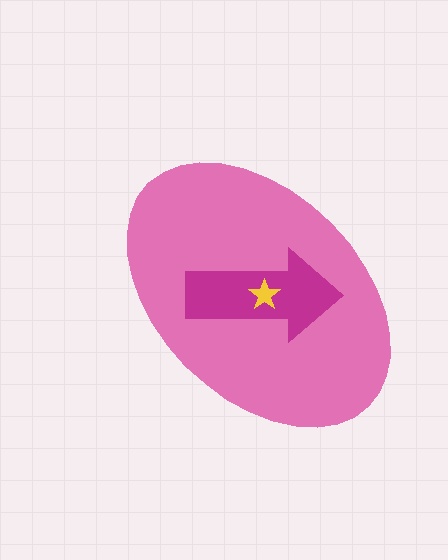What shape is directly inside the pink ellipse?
The magenta arrow.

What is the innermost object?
The yellow star.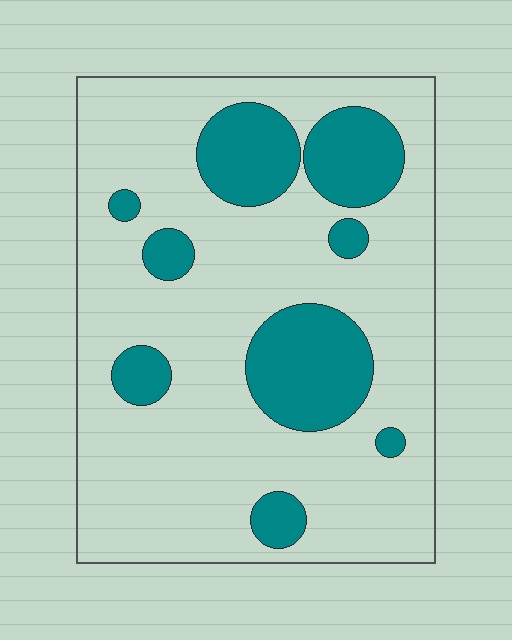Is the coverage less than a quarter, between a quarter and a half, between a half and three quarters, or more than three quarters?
Less than a quarter.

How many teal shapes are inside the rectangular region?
9.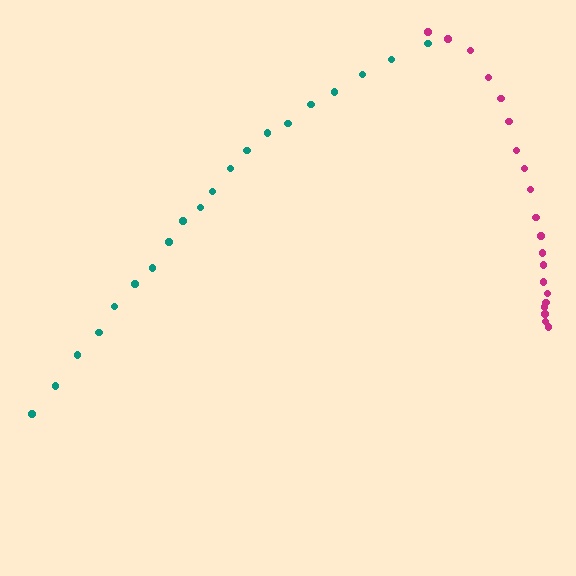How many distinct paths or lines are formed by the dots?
There are 2 distinct paths.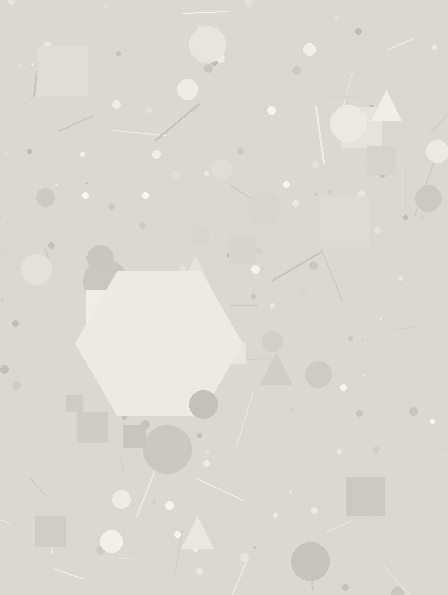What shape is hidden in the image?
A hexagon is hidden in the image.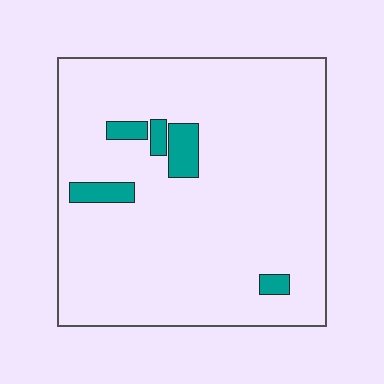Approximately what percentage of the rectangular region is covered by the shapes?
Approximately 5%.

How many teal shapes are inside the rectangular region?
5.